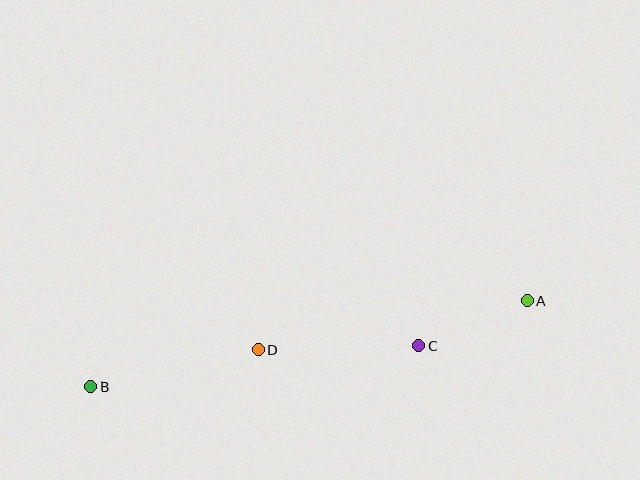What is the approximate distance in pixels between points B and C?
The distance between B and C is approximately 331 pixels.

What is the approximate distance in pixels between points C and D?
The distance between C and D is approximately 161 pixels.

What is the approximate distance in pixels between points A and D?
The distance between A and D is approximately 273 pixels.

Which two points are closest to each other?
Points A and C are closest to each other.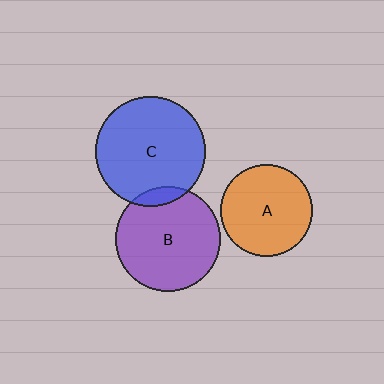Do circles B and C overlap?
Yes.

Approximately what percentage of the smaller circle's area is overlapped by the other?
Approximately 10%.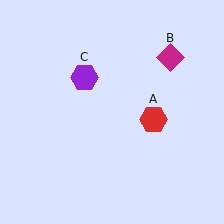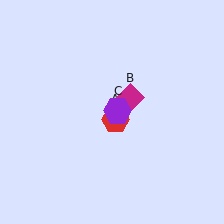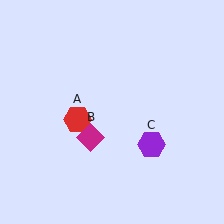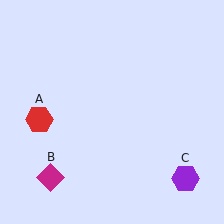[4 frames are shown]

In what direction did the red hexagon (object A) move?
The red hexagon (object A) moved left.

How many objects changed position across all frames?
3 objects changed position: red hexagon (object A), magenta diamond (object B), purple hexagon (object C).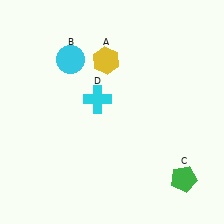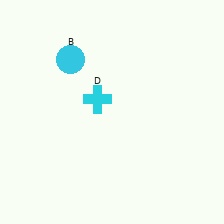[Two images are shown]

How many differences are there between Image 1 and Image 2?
There are 2 differences between the two images.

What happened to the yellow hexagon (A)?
The yellow hexagon (A) was removed in Image 2. It was in the top-left area of Image 1.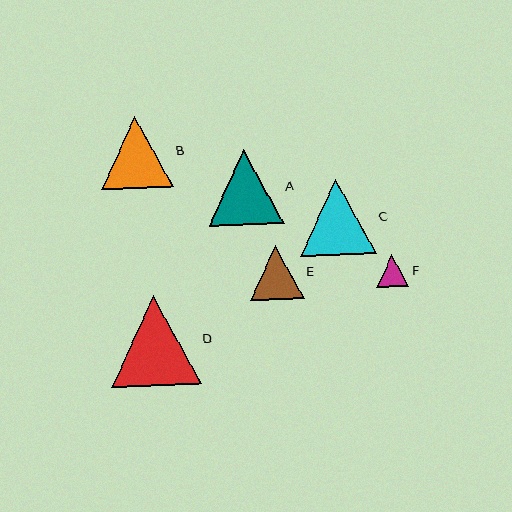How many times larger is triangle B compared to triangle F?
Triangle B is approximately 2.2 times the size of triangle F.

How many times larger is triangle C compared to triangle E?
Triangle C is approximately 1.4 times the size of triangle E.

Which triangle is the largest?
Triangle D is the largest with a size of approximately 90 pixels.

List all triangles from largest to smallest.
From largest to smallest: D, C, A, B, E, F.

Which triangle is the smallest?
Triangle F is the smallest with a size of approximately 32 pixels.